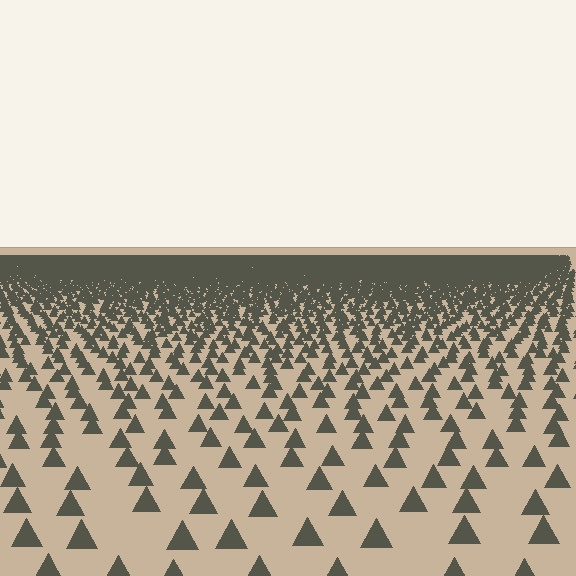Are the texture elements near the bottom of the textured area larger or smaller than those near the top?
Larger. Near the bottom, elements are closer to the viewer and appear at a bigger on-screen size.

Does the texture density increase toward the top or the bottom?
Density increases toward the top.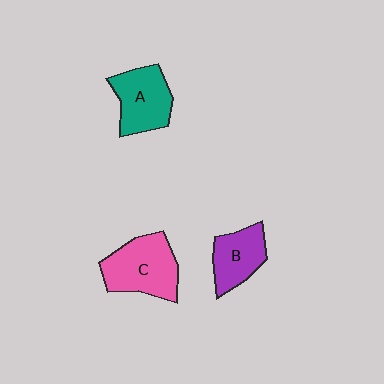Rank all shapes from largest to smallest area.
From largest to smallest: C (pink), A (teal), B (purple).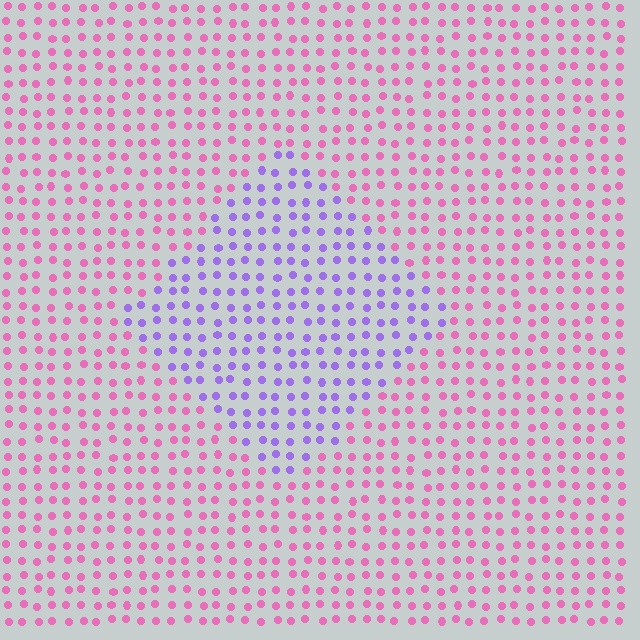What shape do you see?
I see a diamond.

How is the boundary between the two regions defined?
The boundary is defined purely by a slight shift in hue (about 59 degrees). Spacing, size, and orientation are identical on both sides.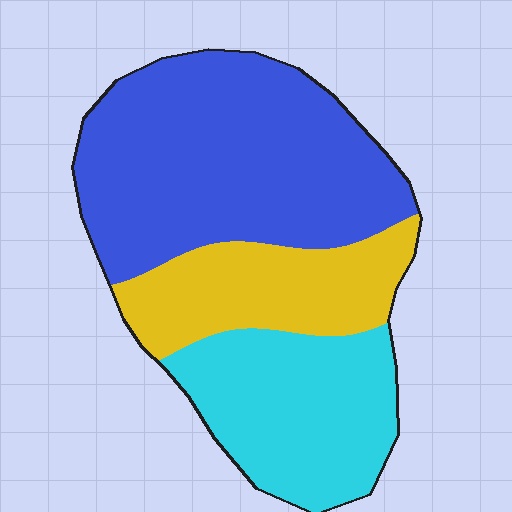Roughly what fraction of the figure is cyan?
Cyan takes up about one quarter (1/4) of the figure.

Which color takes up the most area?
Blue, at roughly 50%.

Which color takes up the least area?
Yellow, at roughly 20%.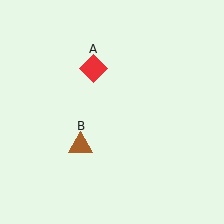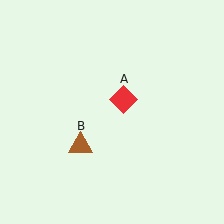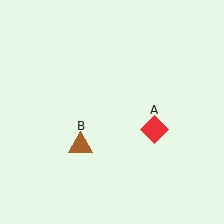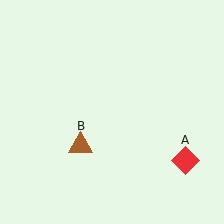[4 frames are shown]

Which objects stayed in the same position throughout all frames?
Brown triangle (object B) remained stationary.